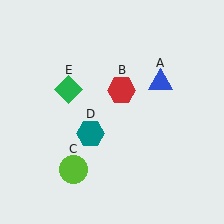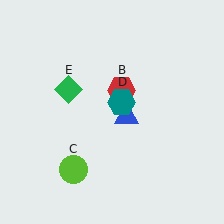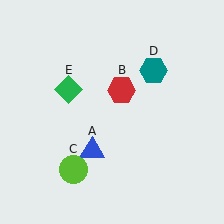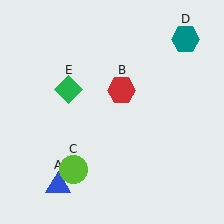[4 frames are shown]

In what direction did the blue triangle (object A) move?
The blue triangle (object A) moved down and to the left.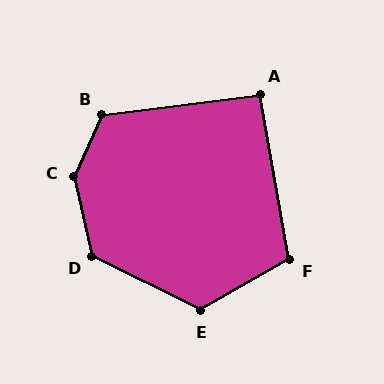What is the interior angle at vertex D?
Approximately 129 degrees (obtuse).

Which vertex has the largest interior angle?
C, at approximately 143 degrees.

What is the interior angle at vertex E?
Approximately 124 degrees (obtuse).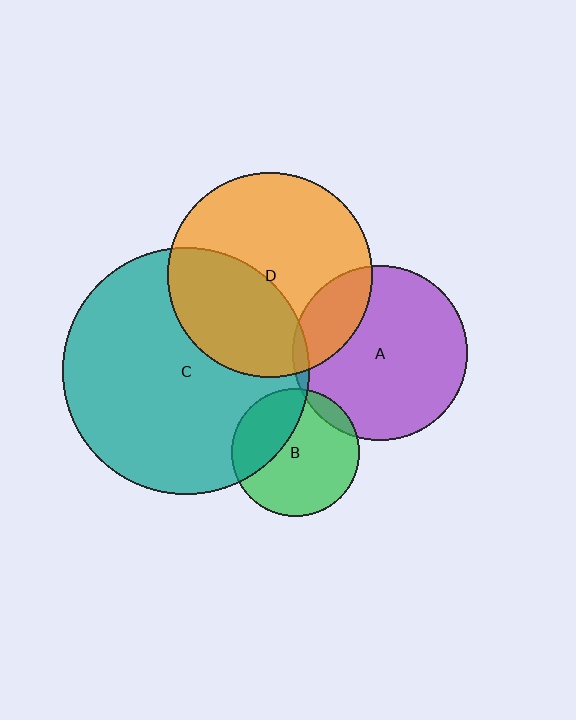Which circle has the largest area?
Circle C (teal).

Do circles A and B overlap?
Yes.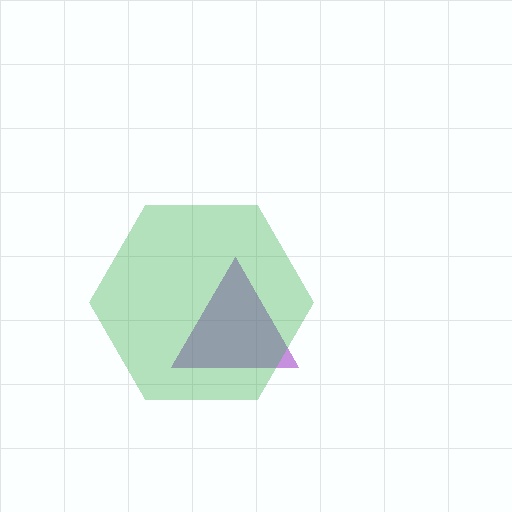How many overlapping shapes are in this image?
There are 2 overlapping shapes in the image.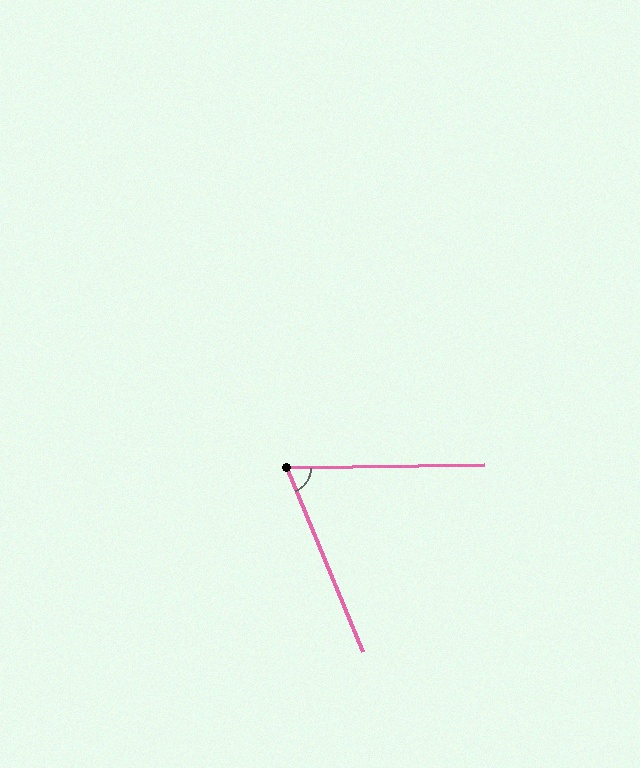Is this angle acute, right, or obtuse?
It is acute.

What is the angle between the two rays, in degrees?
Approximately 68 degrees.